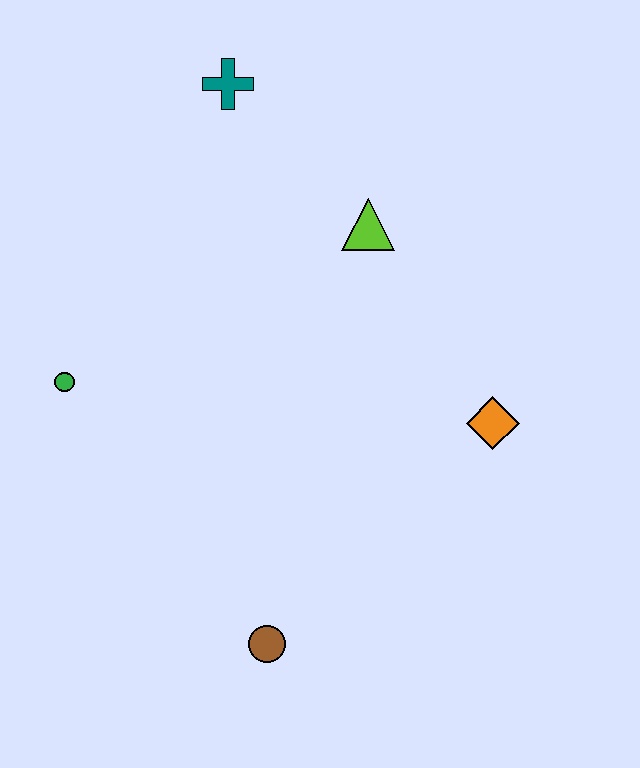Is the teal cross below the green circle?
No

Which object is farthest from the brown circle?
The teal cross is farthest from the brown circle.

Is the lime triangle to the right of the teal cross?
Yes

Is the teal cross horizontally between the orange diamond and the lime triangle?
No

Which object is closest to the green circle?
The brown circle is closest to the green circle.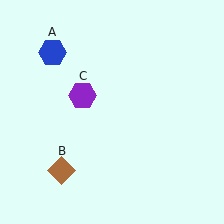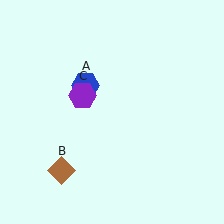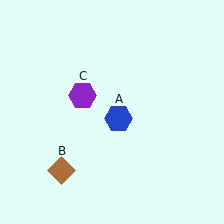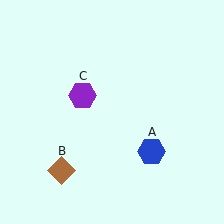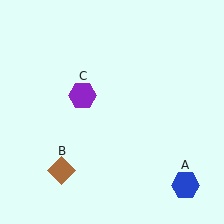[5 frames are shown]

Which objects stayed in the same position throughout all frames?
Brown diamond (object B) and purple hexagon (object C) remained stationary.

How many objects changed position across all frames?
1 object changed position: blue hexagon (object A).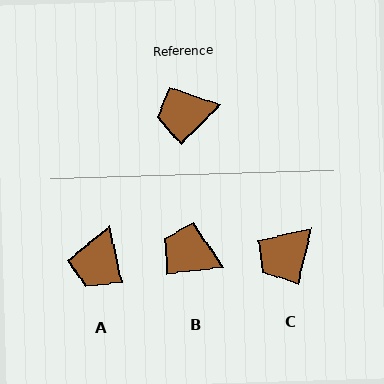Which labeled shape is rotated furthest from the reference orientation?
A, about 56 degrees away.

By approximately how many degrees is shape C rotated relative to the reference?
Approximately 31 degrees counter-clockwise.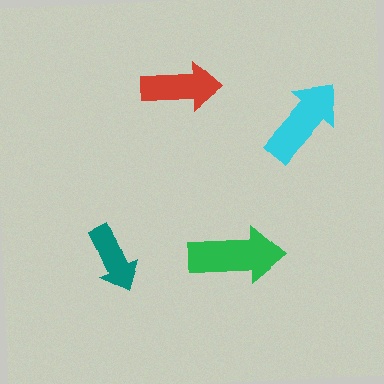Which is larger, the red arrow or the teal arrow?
The red one.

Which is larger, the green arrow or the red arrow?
The green one.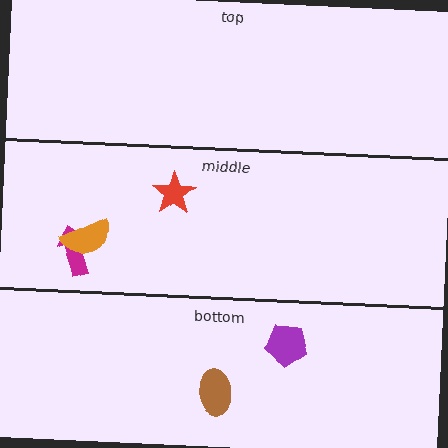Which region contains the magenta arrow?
The middle region.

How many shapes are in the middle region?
3.